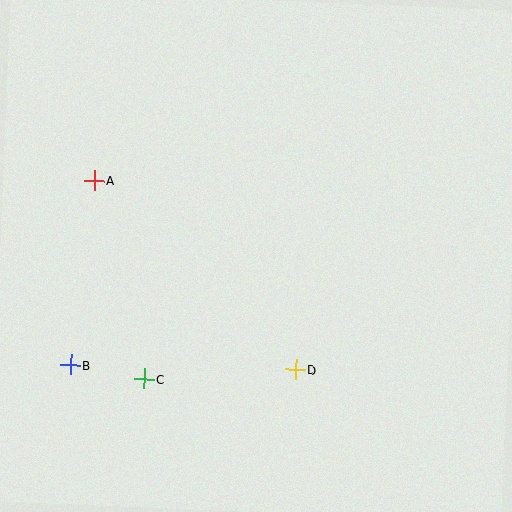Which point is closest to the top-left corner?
Point A is closest to the top-left corner.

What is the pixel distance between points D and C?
The distance between D and C is 152 pixels.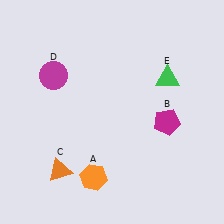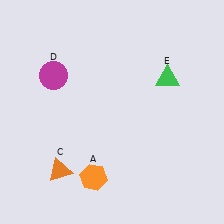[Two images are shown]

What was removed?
The magenta pentagon (B) was removed in Image 2.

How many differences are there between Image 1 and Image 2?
There is 1 difference between the two images.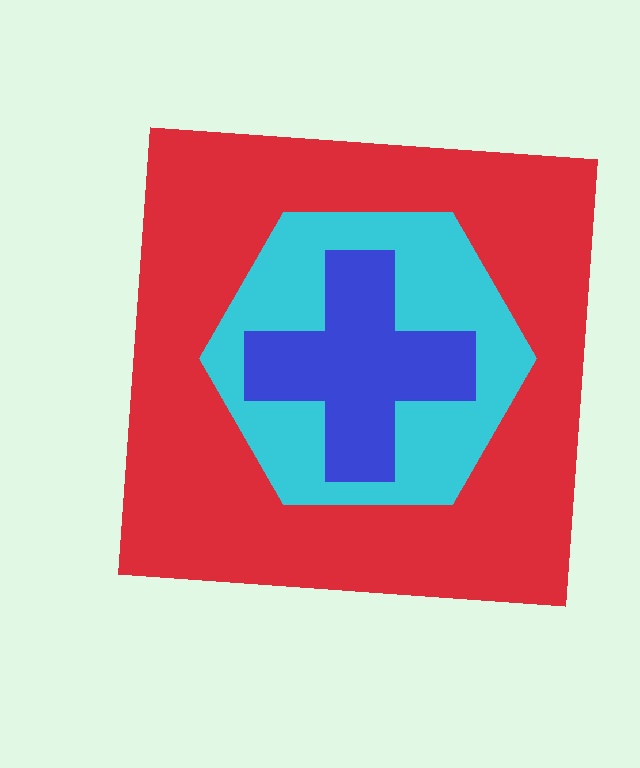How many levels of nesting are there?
3.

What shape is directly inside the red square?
The cyan hexagon.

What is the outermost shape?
The red square.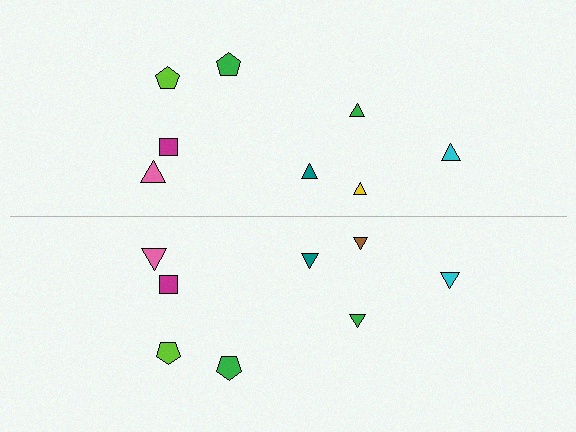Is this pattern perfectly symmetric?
No, the pattern is not perfectly symmetric. The brown triangle on the bottom side breaks the symmetry — its mirror counterpart is yellow.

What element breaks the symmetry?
The brown triangle on the bottom side breaks the symmetry — its mirror counterpart is yellow.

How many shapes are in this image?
There are 16 shapes in this image.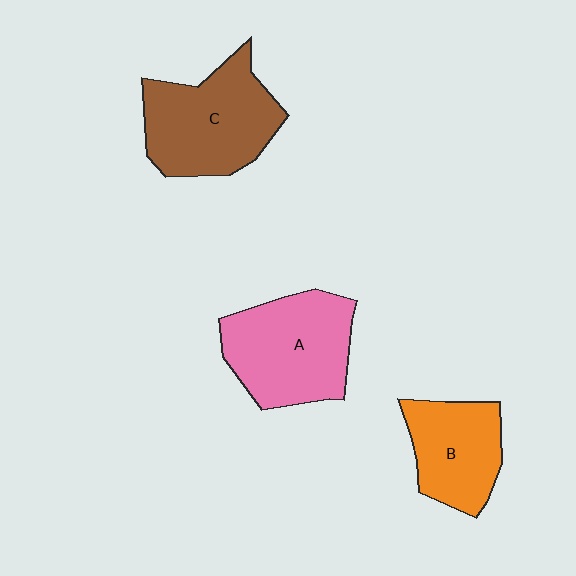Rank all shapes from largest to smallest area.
From largest to smallest: C (brown), A (pink), B (orange).